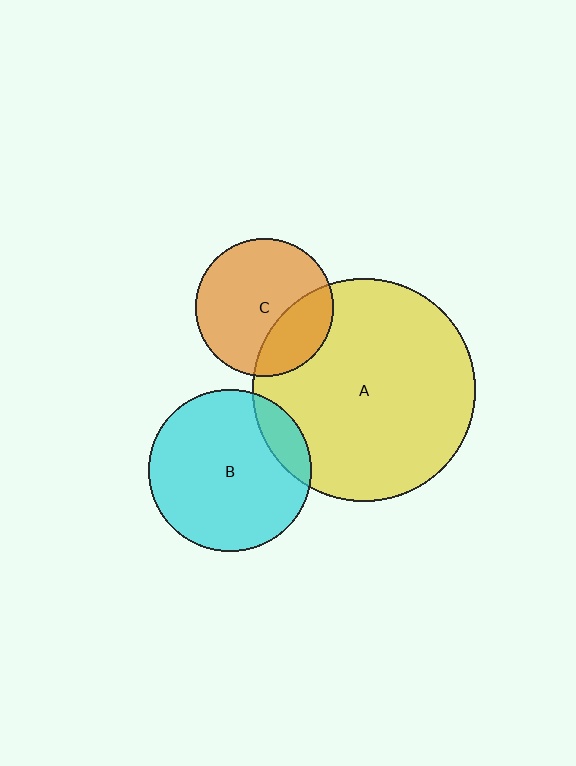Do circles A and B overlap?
Yes.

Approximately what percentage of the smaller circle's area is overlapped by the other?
Approximately 15%.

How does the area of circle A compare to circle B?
Approximately 1.9 times.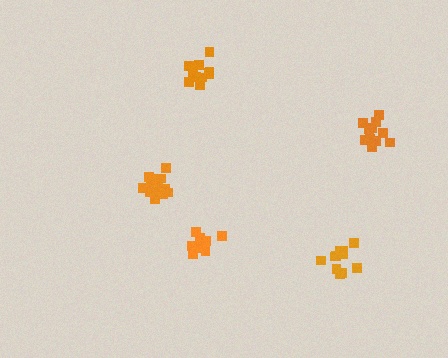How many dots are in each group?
Group 1: 9 dots, Group 2: 11 dots, Group 3: 11 dots, Group 4: 15 dots, Group 5: 12 dots (58 total).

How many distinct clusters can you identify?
There are 5 distinct clusters.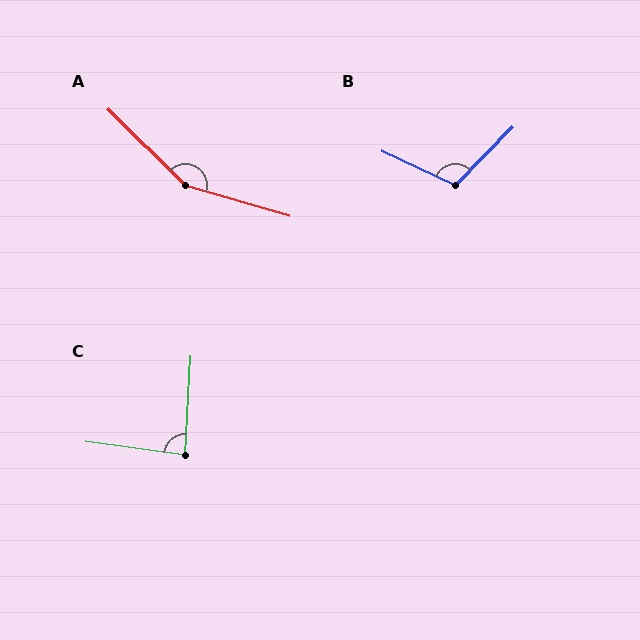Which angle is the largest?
A, at approximately 152 degrees.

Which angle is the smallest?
C, at approximately 86 degrees.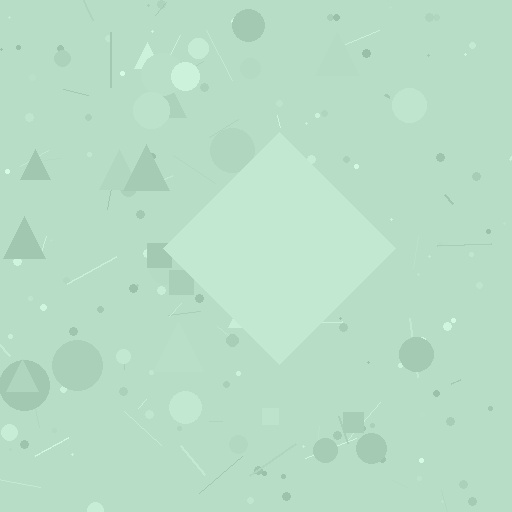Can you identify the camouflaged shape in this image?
The camouflaged shape is a diamond.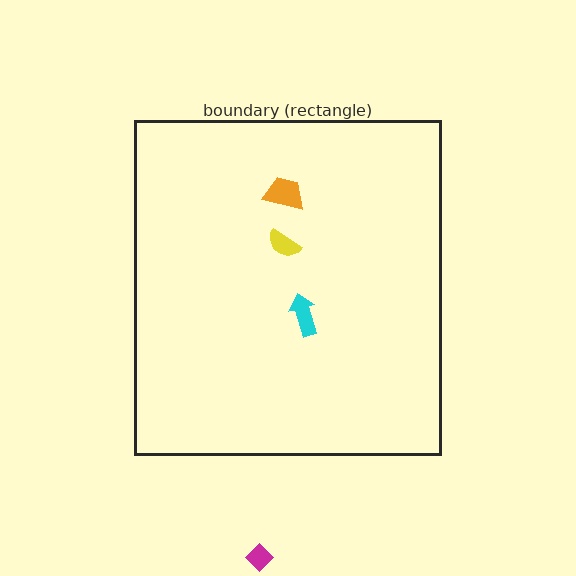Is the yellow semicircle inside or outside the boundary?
Inside.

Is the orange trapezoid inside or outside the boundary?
Inside.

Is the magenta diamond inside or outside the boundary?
Outside.